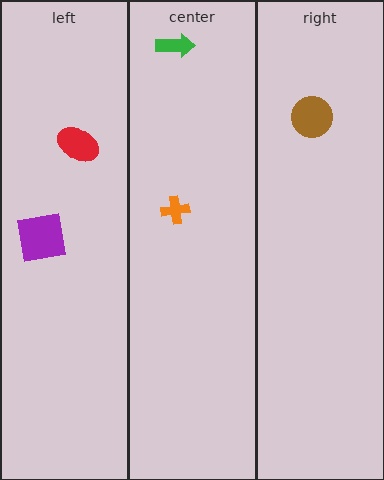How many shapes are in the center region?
2.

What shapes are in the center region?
The orange cross, the green arrow.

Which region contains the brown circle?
The right region.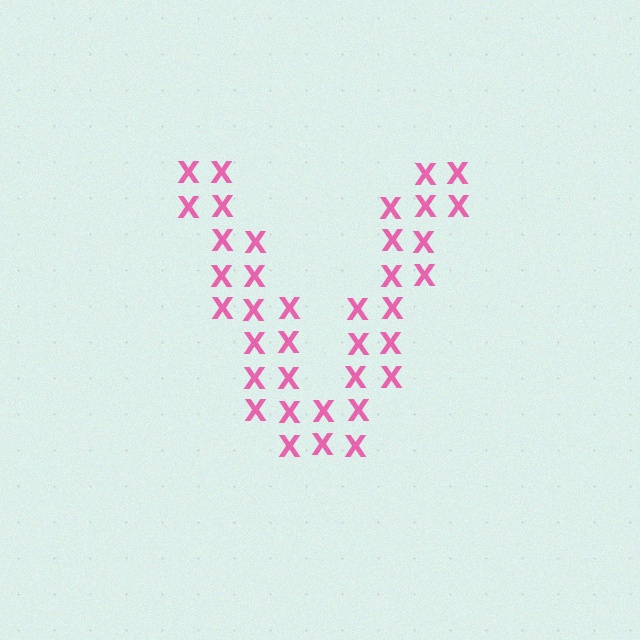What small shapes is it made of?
It is made of small letter X's.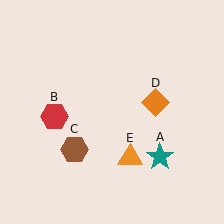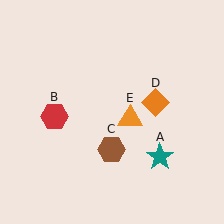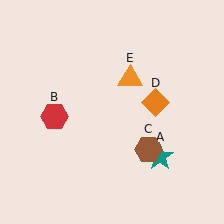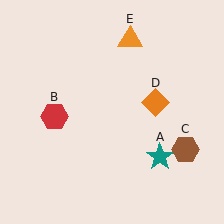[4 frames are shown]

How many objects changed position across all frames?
2 objects changed position: brown hexagon (object C), orange triangle (object E).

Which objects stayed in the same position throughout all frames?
Teal star (object A) and red hexagon (object B) and orange diamond (object D) remained stationary.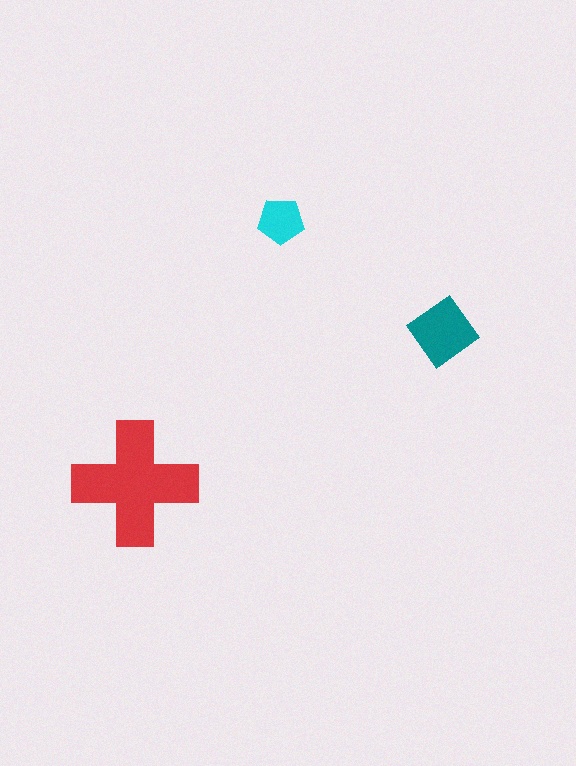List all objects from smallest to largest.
The cyan pentagon, the teal diamond, the red cross.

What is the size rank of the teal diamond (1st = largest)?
2nd.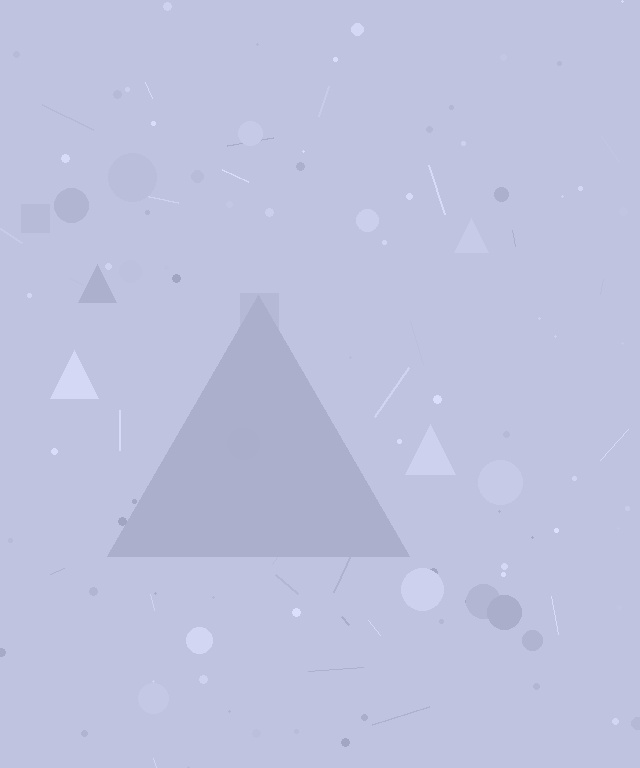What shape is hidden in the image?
A triangle is hidden in the image.